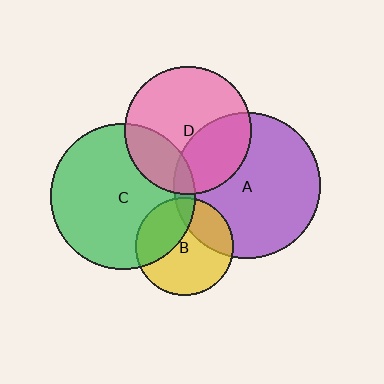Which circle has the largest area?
Circle A (purple).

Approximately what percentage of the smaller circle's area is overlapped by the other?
Approximately 35%.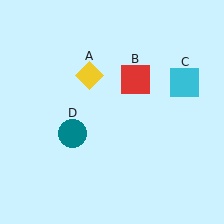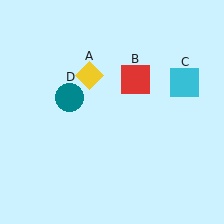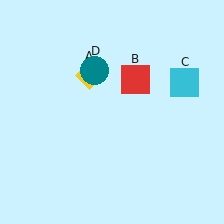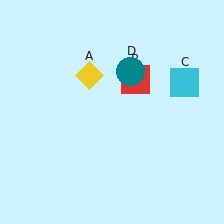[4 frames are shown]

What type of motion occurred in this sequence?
The teal circle (object D) rotated clockwise around the center of the scene.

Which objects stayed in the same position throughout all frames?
Yellow diamond (object A) and red square (object B) and cyan square (object C) remained stationary.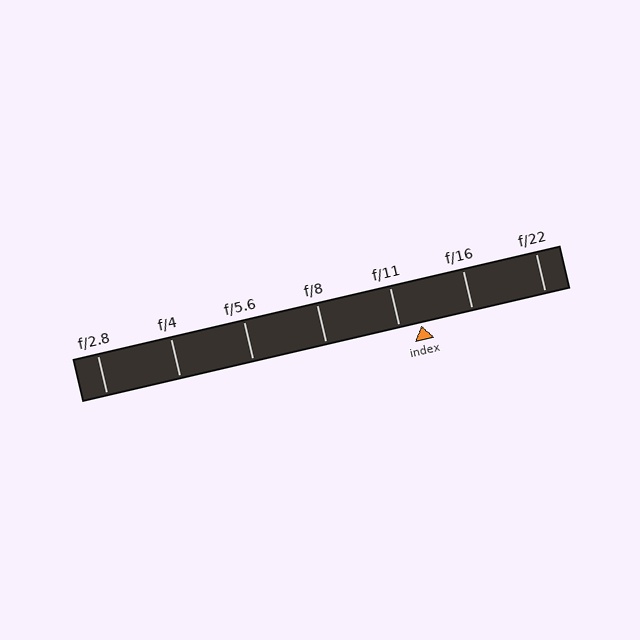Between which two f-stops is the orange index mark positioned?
The index mark is between f/11 and f/16.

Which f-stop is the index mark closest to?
The index mark is closest to f/11.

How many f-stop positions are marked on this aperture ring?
There are 7 f-stop positions marked.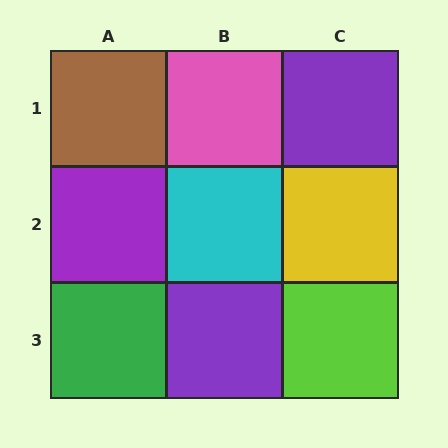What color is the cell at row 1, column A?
Brown.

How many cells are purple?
3 cells are purple.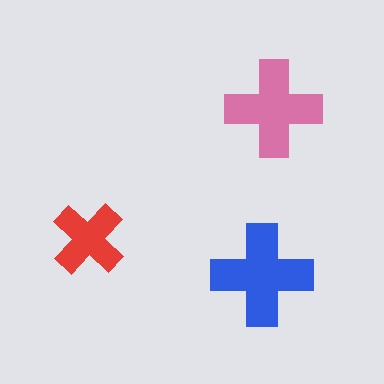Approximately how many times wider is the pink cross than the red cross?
About 1.5 times wider.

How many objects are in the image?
There are 3 objects in the image.